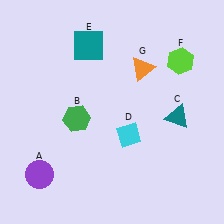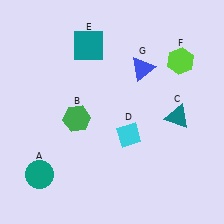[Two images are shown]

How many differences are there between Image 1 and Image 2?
There are 2 differences between the two images.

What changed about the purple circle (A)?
In Image 1, A is purple. In Image 2, it changed to teal.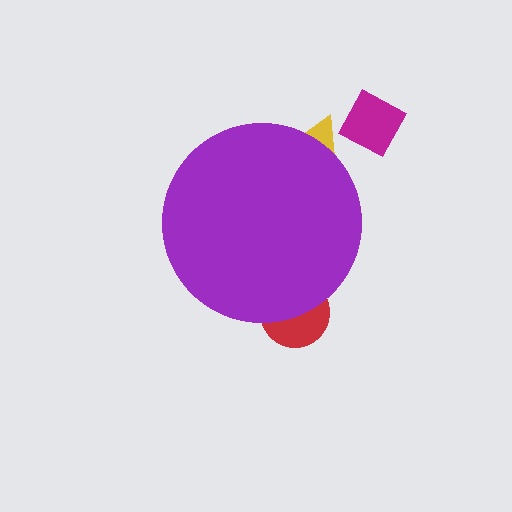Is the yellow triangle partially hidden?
Yes, the yellow triangle is partially hidden behind the purple circle.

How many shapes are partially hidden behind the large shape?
2 shapes are partially hidden.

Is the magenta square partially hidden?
No, the magenta square is fully visible.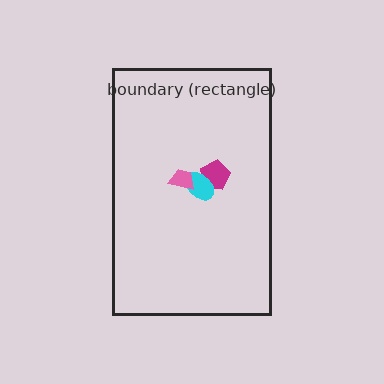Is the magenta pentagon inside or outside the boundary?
Inside.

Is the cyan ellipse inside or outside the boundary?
Inside.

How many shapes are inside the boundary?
3 inside, 0 outside.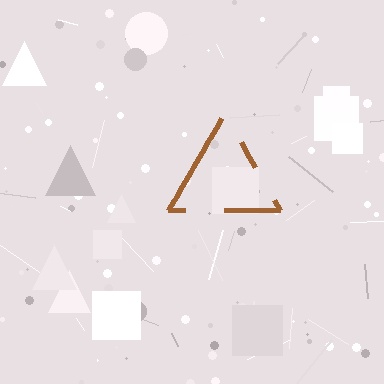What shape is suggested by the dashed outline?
The dashed outline suggests a triangle.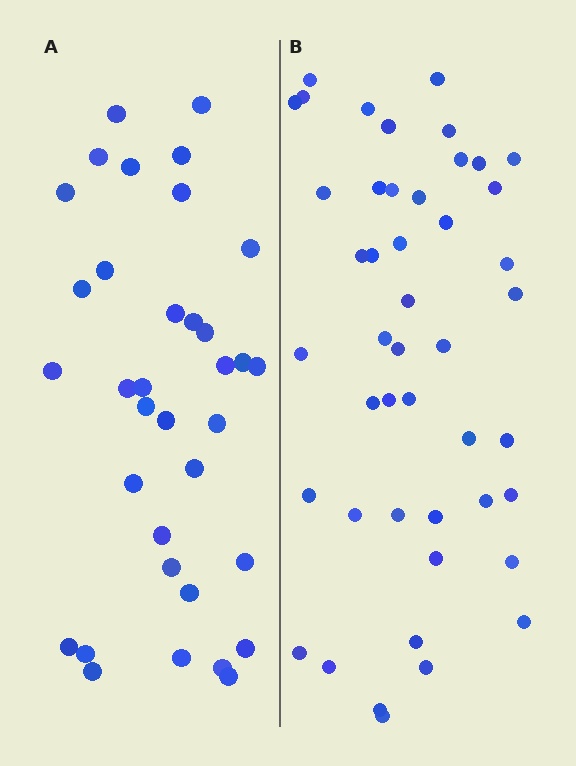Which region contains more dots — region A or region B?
Region B (the right region) has more dots.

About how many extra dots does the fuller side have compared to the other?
Region B has roughly 12 or so more dots than region A.